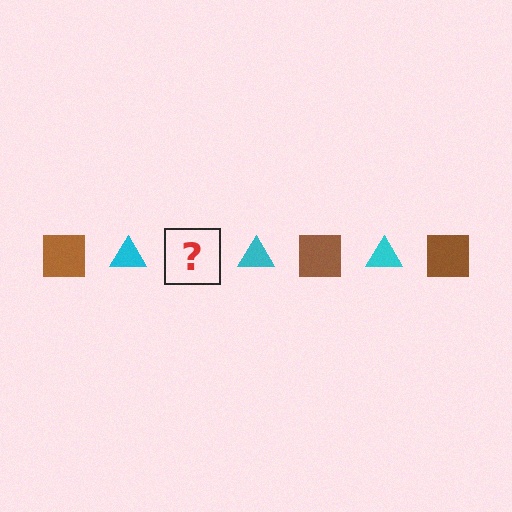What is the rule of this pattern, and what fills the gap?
The rule is that the pattern alternates between brown square and cyan triangle. The gap should be filled with a brown square.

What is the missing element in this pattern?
The missing element is a brown square.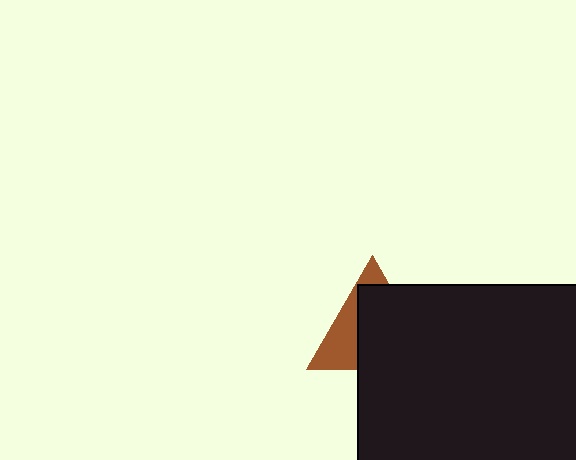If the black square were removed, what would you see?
You would see the complete brown triangle.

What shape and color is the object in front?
The object in front is a black square.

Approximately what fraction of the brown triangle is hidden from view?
Roughly 64% of the brown triangle is hidden behind the black square.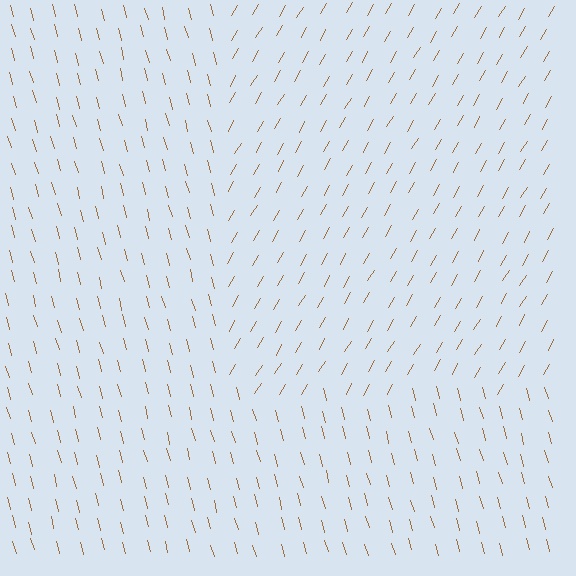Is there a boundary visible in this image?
Yes, there is a texture boundary formed by a change in line orientation.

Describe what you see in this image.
The image is filled with small brown line segments. A rectangle region in the image has lines oriented differently from the surrounding lines, creating a visible texture boundary.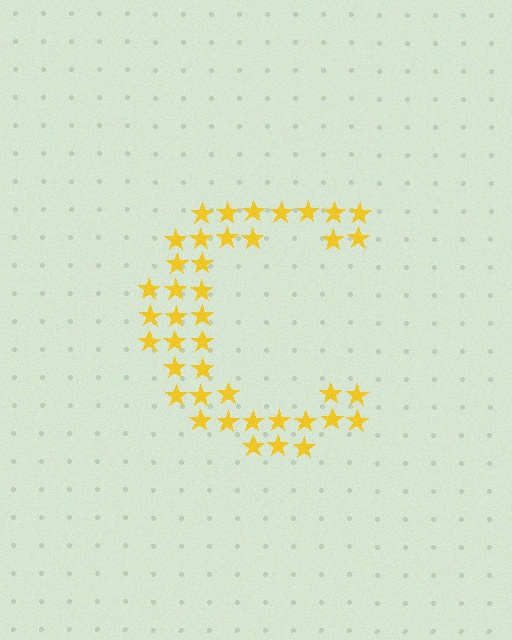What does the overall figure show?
The overall figure shows the letter C.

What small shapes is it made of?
It is made of small stars.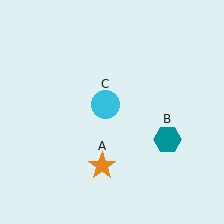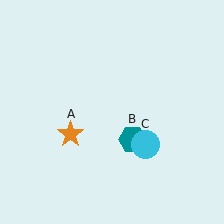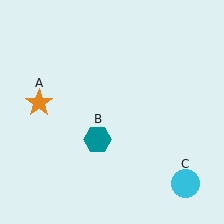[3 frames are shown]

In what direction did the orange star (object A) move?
The orange star (object A) moved up and to the left.